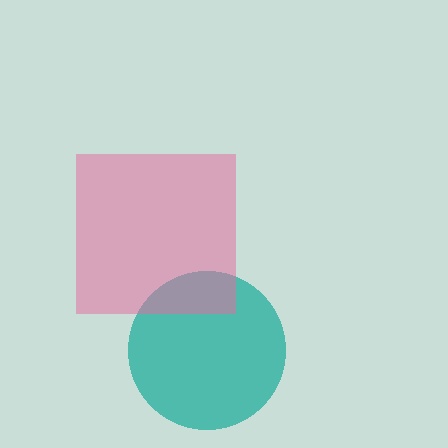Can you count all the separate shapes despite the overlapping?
Yes, there are 2 separate shapes.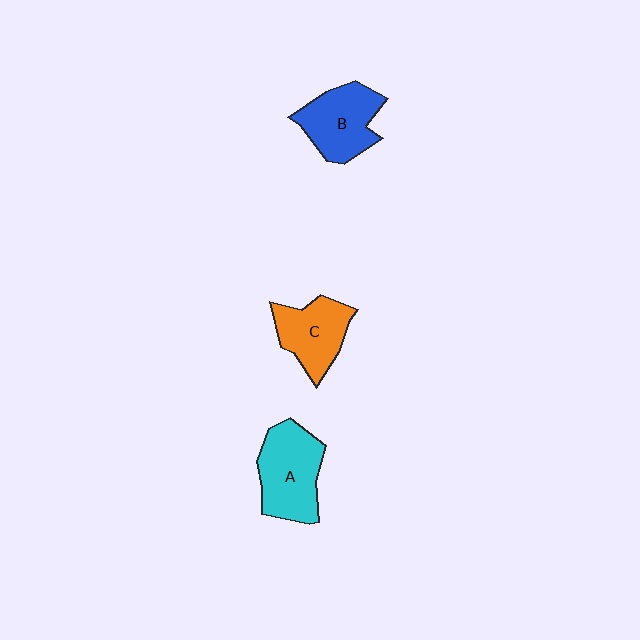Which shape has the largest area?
Shape A (cyan).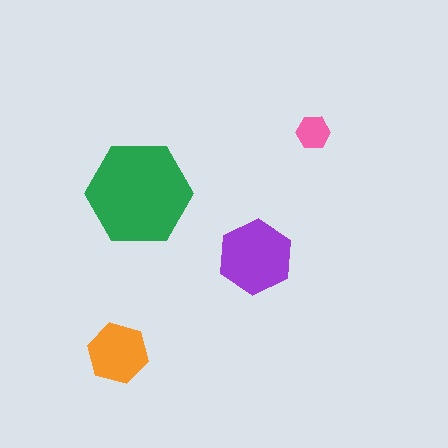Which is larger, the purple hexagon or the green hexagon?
The green one.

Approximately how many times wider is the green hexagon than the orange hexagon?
About 1.5 times wider.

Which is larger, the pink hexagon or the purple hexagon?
The purple one.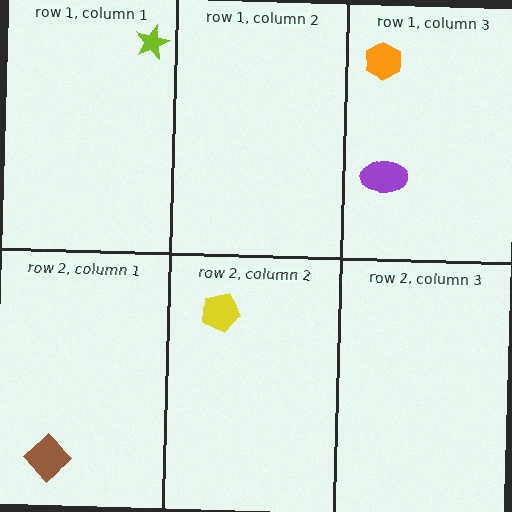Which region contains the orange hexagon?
The row 1, column 3 region.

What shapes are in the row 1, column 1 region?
The lime star.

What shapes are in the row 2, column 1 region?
The brown diamond.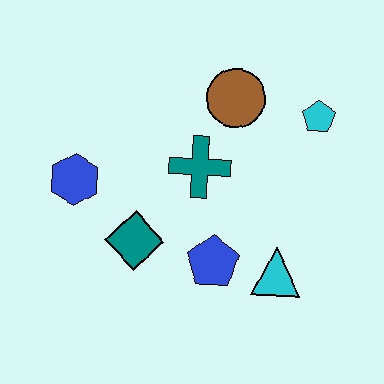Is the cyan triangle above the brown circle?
No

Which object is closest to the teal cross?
The brown circle is closest to the teal cross.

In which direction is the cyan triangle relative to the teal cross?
The cyan triangle is below the teal cross.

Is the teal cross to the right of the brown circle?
No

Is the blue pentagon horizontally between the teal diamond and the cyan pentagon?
Yes